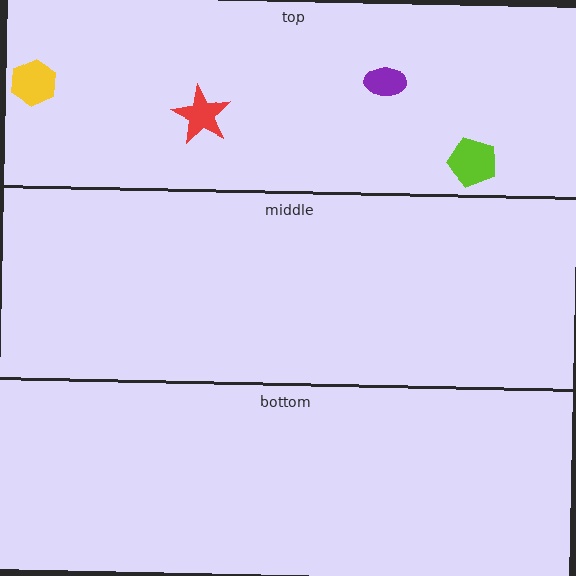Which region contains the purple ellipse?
The top region.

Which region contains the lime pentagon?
The top region.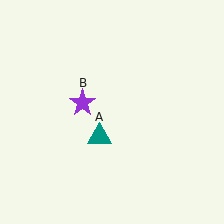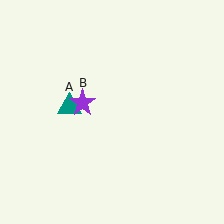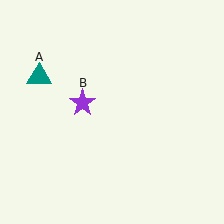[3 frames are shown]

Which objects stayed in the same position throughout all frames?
Purple star (object B) remained stationary.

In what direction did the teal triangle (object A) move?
The teal triangle (object A) moved up and to the left.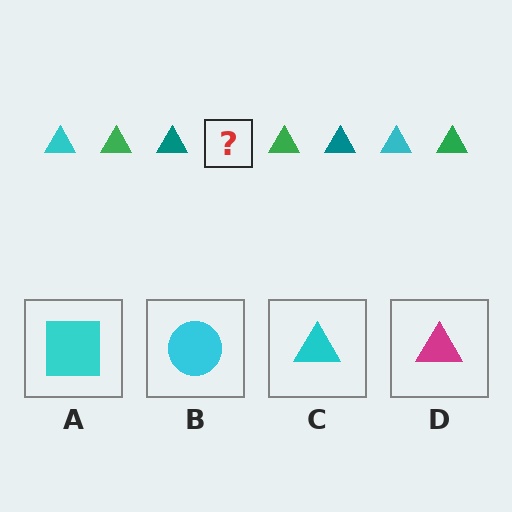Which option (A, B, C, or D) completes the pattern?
C.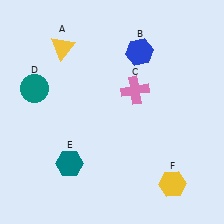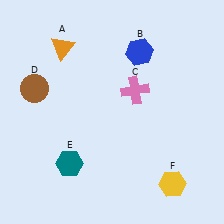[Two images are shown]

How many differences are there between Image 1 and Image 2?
There are 2 differences between the two images.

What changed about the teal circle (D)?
In Image 1, D is teal. In Image 2, it changed to brown.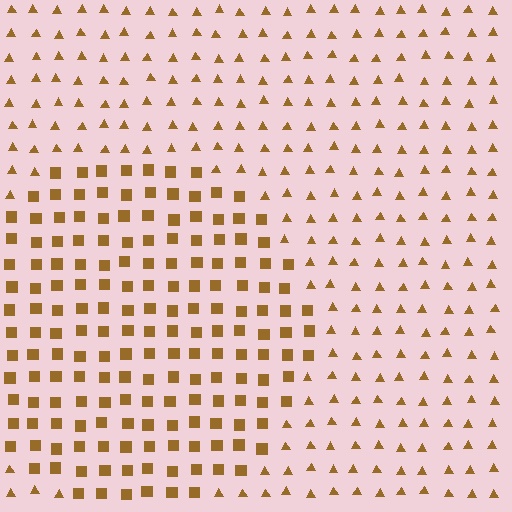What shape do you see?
I see a circle.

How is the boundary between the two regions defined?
The boundary is defined by a change in element shape: squares inside vs. triangles outside. All elements share the same color and spacing.